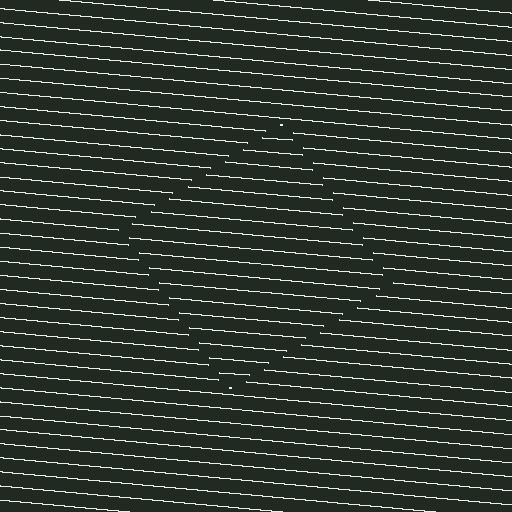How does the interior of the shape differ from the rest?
The interior of the shape contains the same grating, shifted by half a period — the contour is defined by the phase discontinuity where line-ends from the inner and outer gratings abut.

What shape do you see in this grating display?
An illusory square. The interior of the shape contains the same grating, shifted by half a period — the contour is defined by the phase discontinuity where line-ends from the inner and outer gratings abut.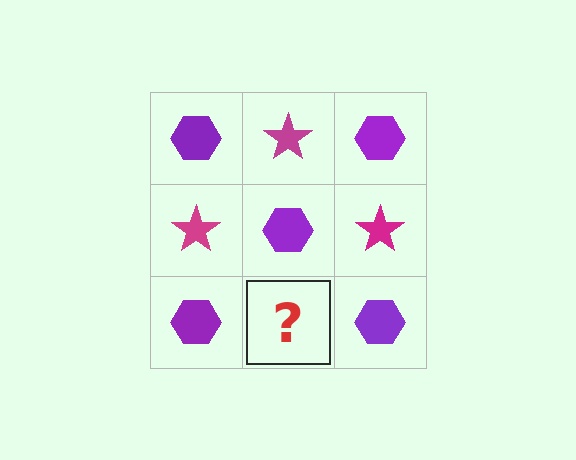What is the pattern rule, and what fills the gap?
The rule is that it alternates purple hexagon and magenta star in a checkerboard pattern. The gap should be filled with a magenta star.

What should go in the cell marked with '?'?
The missing cell should contain a magenta star.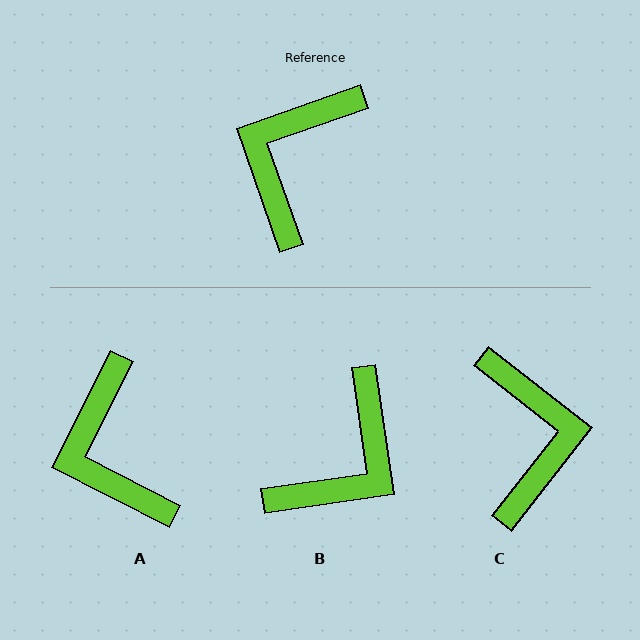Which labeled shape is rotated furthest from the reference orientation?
B, about 169 degrees away.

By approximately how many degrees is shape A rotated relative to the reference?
Approximately 44 degrees counter-clockwise.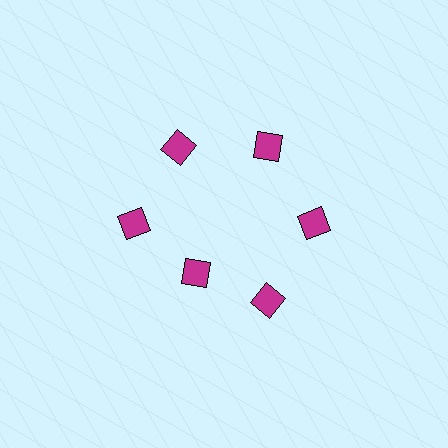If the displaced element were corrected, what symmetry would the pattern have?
It would have 6-fold rotational symmetry — the pattern would map onto itself every 60 degrees.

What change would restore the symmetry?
The symmetry would be restored by moving it outward, back onto the ring so that all 6 squares sit at equal angles and equal distance from the center.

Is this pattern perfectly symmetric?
No. The 6 magenta squares are arranged in a ring, but one element near the 7 o'clock position is pulled inward toward the center, breaking the 6-fold rotational symmetry.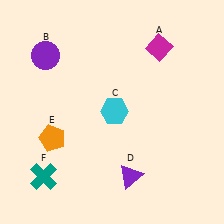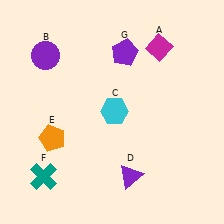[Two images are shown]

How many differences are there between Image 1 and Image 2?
There is 1 difference between the two images.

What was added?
A purple pentagon (G) was added in Image 2.